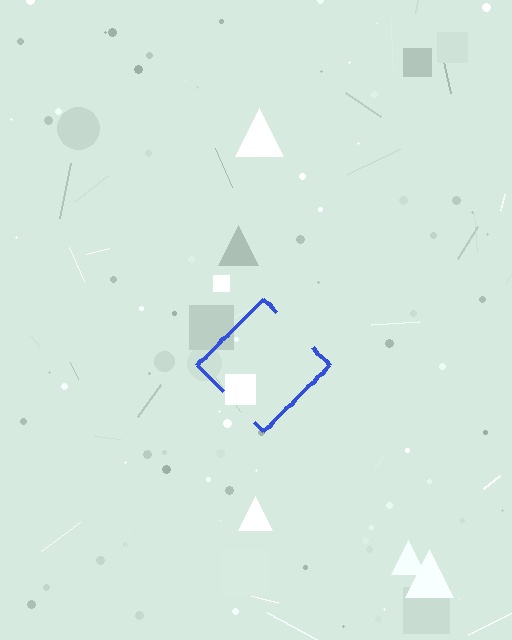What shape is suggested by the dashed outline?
The dashed outline suggests a diamond.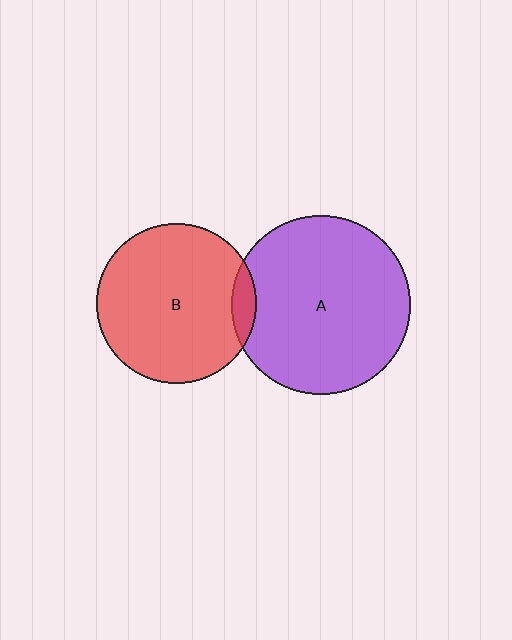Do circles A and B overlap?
Yes.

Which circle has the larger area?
Circle A (purple).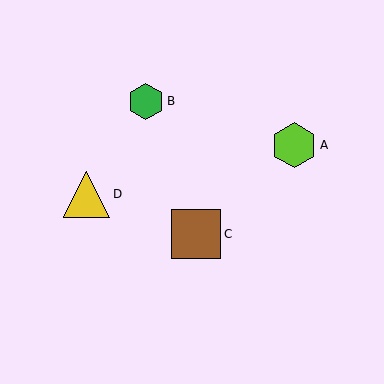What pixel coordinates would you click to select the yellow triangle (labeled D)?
Click at (87, 194) to select the yellow triangle D.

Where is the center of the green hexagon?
The center of the green hexagon is at (146, 101).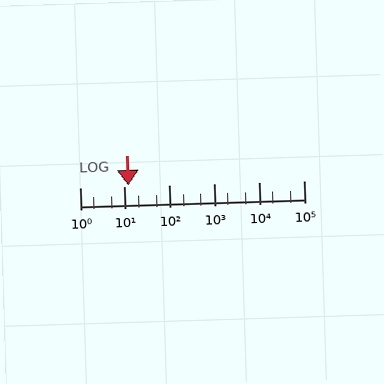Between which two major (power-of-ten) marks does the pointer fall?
The pointer is between 10 and 100.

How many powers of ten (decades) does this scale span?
The scale spans 5 decades, from 1 to 100000.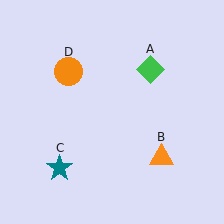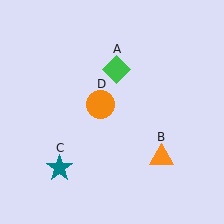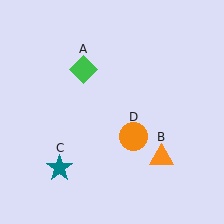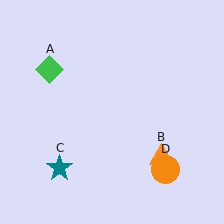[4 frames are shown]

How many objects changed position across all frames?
2 objects changed position: green diamond (object A), orange circle (object D).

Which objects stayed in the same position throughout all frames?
Orange triangle (object B) and teal star (object C) remained stationary.